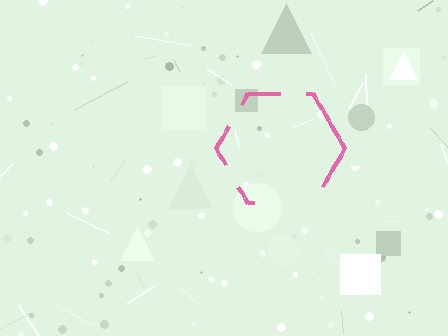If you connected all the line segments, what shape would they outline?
They would outline a hexagon.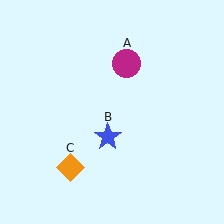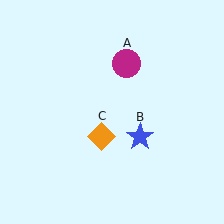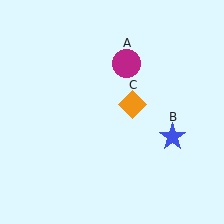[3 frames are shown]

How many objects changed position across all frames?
2 objects changed position: blue star (object B), orange diamond (object C).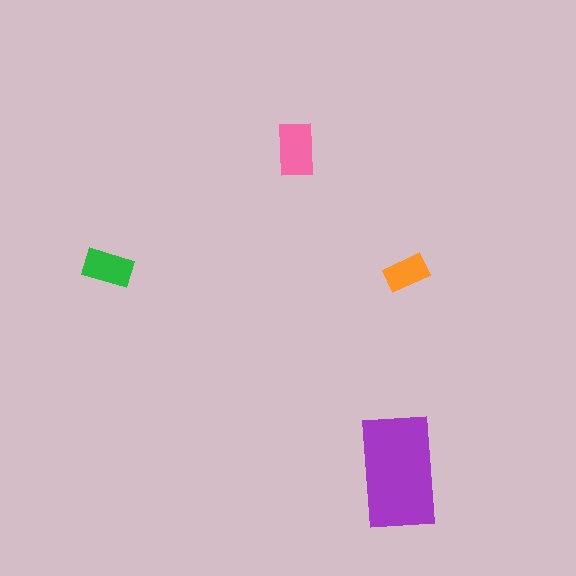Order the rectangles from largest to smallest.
the purple one, the pink one, the green one, the orange one.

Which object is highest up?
The pink rectangle is topmost.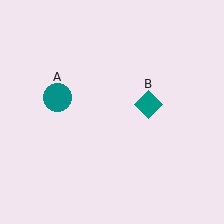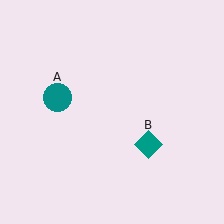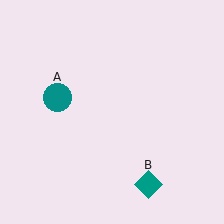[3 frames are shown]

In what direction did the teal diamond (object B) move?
The teal diamond (object B) moved down.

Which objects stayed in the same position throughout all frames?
Teal circle (object A) remained stationary.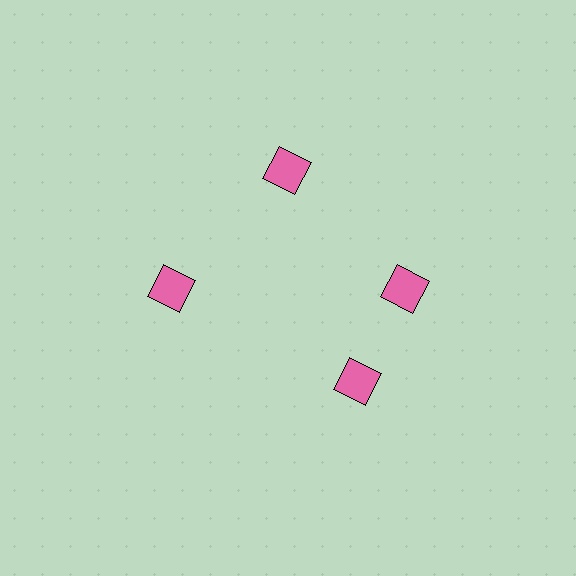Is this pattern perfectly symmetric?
No. The 4 pink squares are arranged in a ring, but one element near the 6 o'clock position is rotated out of alignment along the ring, breaking the 4-fold rotational symmetry.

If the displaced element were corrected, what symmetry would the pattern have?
It would have 4-fold rotational symmetry — the pattern would map onto itself every 90 degrees.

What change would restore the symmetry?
The symmetry would be restored by rotating it back into even spacing with its neighbors so that all 4 squares sit at equal angles and equal distance from the center.